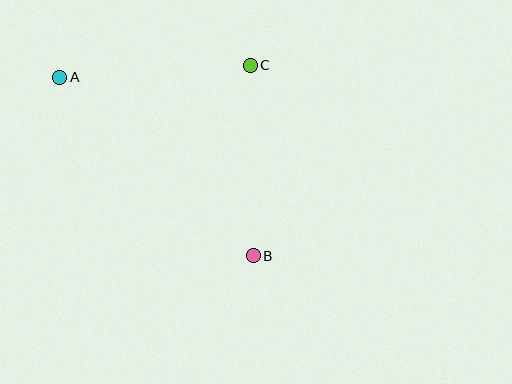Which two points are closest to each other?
Points B and C are closest to each other.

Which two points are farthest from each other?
Points A and B are farthest from each other.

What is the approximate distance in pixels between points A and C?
The distance between A and C is approximately 191 pixels.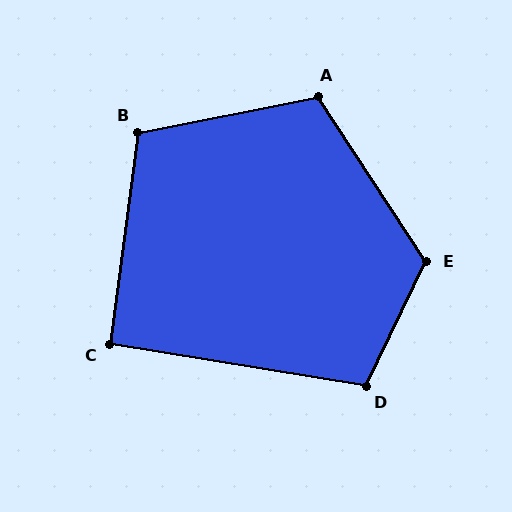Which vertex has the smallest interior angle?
C, at approximately 92 degrees.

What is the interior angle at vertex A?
Approximately 112 degrees (obtuse).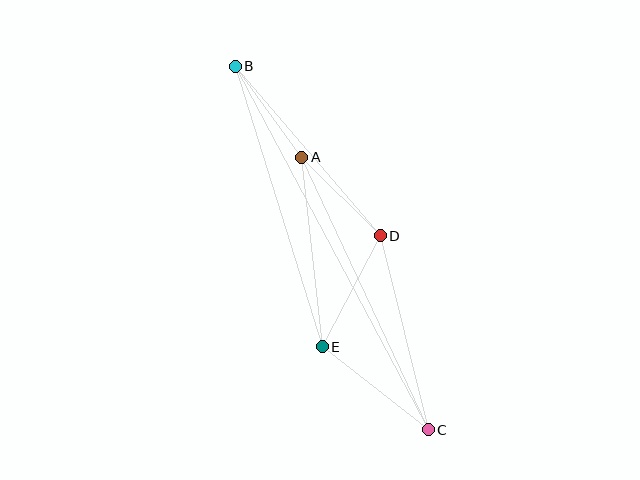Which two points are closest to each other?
Points A and D are closest to each other.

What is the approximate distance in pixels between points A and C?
The distance between A and C is approximately 301 pixels.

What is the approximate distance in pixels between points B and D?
The distance between B and D is approximately 223 pixels.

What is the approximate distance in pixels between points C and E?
The distance between C and E is approximately 135 pixels.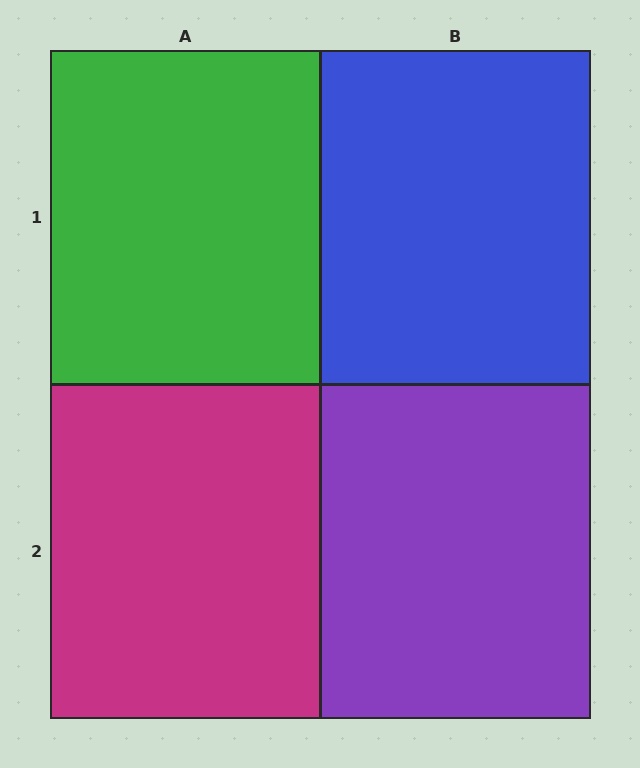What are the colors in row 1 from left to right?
Green, blue.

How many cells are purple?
1 cell is purple.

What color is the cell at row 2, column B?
Purple.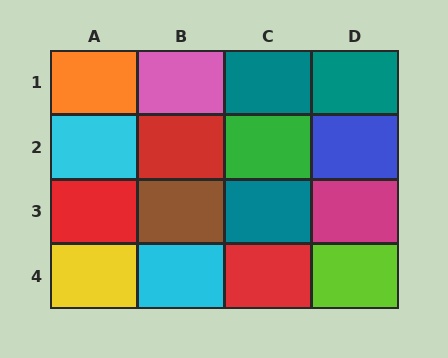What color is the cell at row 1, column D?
Teal.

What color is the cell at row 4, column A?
Yellow.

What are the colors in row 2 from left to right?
Cyan, red, green, blue.